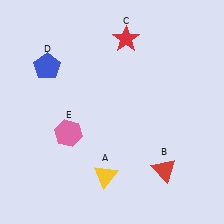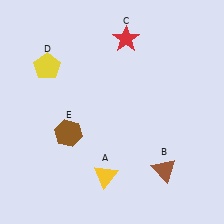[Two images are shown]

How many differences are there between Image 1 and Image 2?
There are 3 differences between the two images.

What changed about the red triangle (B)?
In Image 1, B is red. In Image 2, it changed to brown.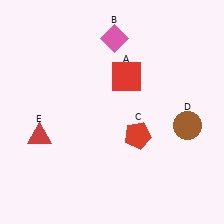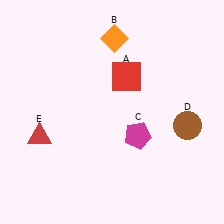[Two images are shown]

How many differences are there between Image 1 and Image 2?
There are 2 differences between the two images.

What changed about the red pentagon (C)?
In Image 1, C is red. In Image 2, it changed to magenta.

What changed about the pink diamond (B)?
In Image 1, B is pink. In Image 2, it changed to orange.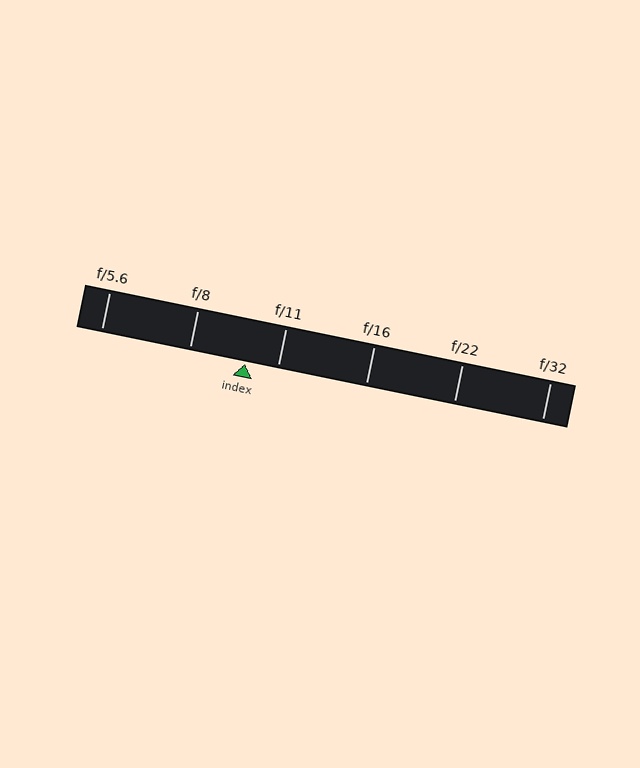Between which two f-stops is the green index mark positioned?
The index mark is between f/8 and f/11.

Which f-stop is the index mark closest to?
The index mark is closest to f/11.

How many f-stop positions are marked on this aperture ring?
There are 6 f-stop positions marked.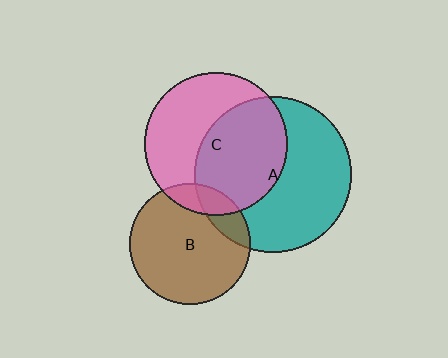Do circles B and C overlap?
Yes.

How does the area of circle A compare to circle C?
Approximately 1.2 times.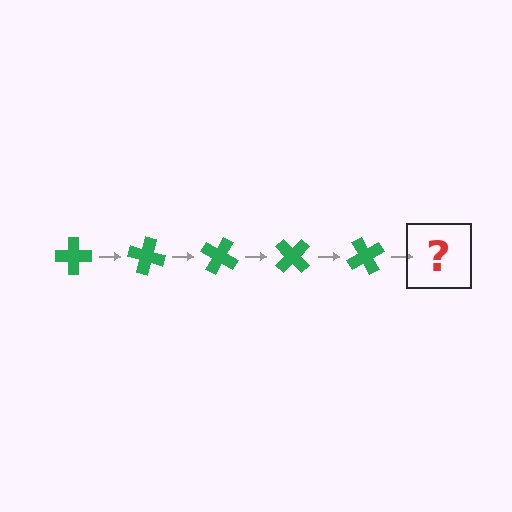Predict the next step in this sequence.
The next step is a green cross rotated 75 degrees.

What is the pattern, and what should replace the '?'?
The pattern is that the cross rotates 15 degrees each step. The '?' should be a green cross rotated 75 degrees.